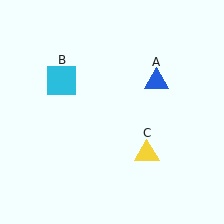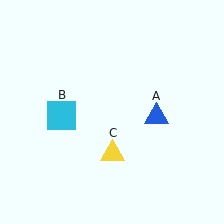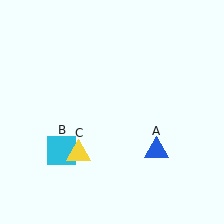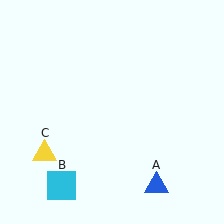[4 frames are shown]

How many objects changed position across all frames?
3 objects changed position: blue triangle (object A), cyan square (object B), yellow triangle (object C).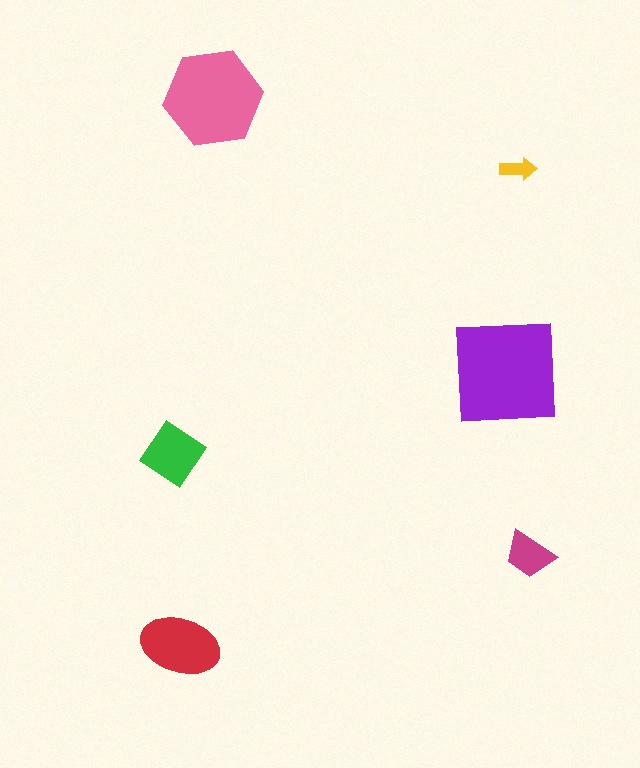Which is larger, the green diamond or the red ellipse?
The red ellipse.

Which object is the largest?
The purple square.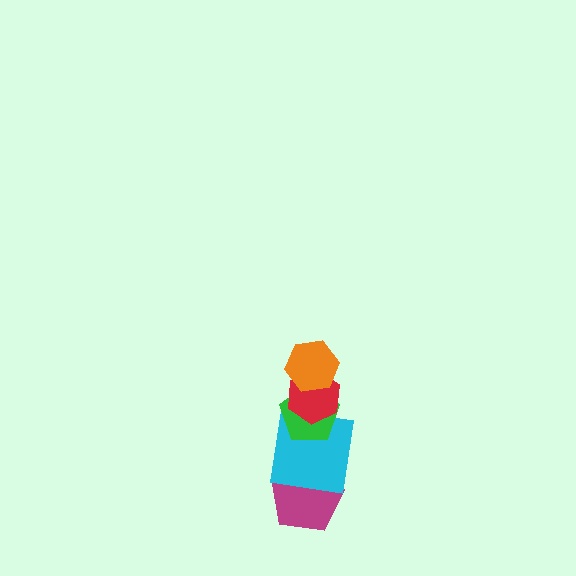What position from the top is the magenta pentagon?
The magenta pentagon is 5th from the top.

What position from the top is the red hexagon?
The red hexagon is 2nd from the top.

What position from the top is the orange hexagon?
The orange hexagon is 1st from the top.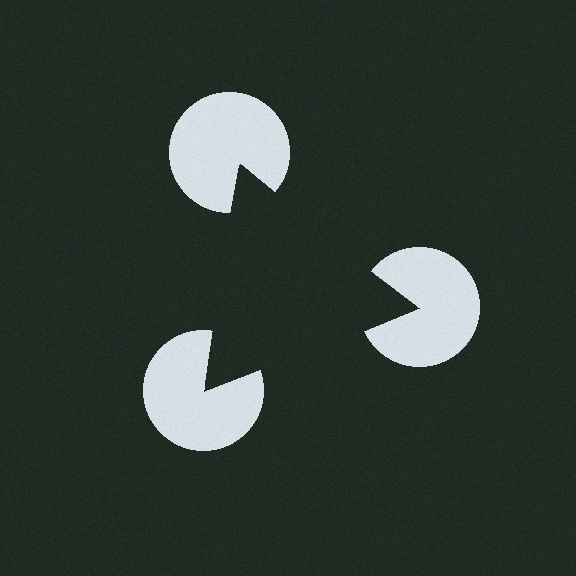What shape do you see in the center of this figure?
An illusory triangle — its edges are inferred from the aligned wedge cuts in the pac-man discs, not physically drawn.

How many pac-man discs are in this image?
There are 3 — one at each vertex of the illusory triangle.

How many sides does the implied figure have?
3 sides.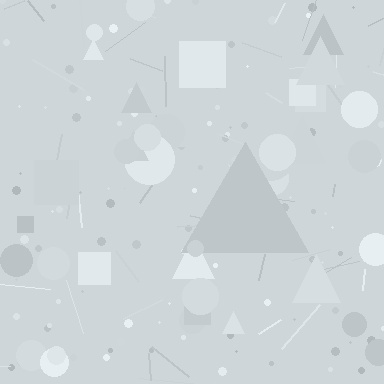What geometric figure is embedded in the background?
A triangle is embedded in the background.